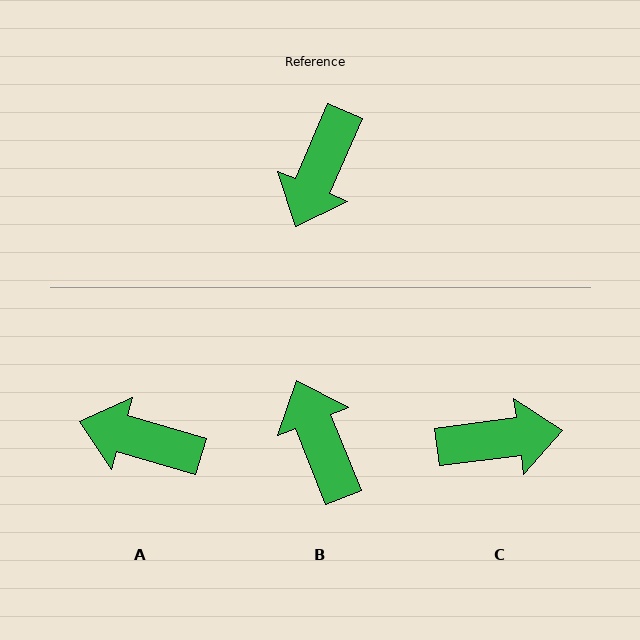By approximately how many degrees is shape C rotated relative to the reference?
Approximately 121 degrees counter-clockwise.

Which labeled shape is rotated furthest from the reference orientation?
B, about 135 degrees away.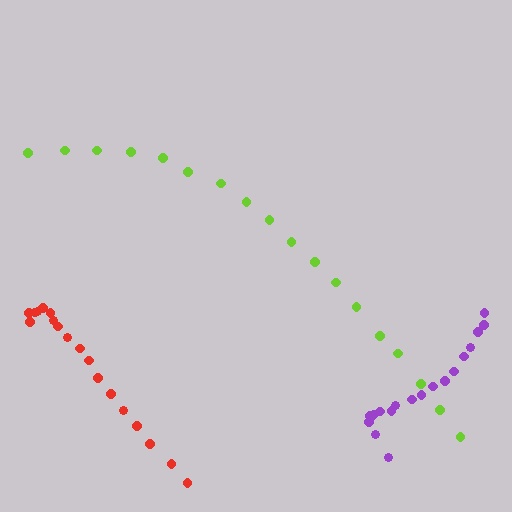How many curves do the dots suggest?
There are 3 distinct paths.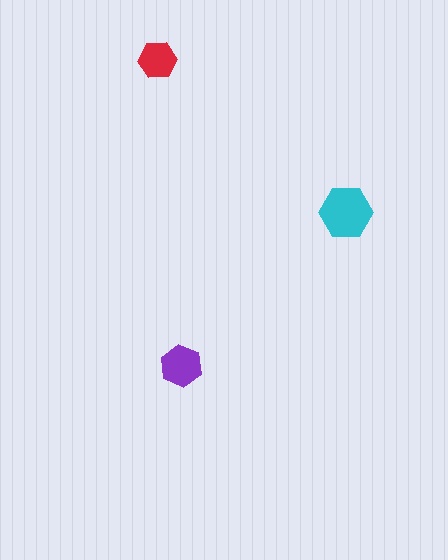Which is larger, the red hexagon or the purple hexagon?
The purple one.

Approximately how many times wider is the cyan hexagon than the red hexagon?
About 1.5 times wider.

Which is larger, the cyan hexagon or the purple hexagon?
The cyan one.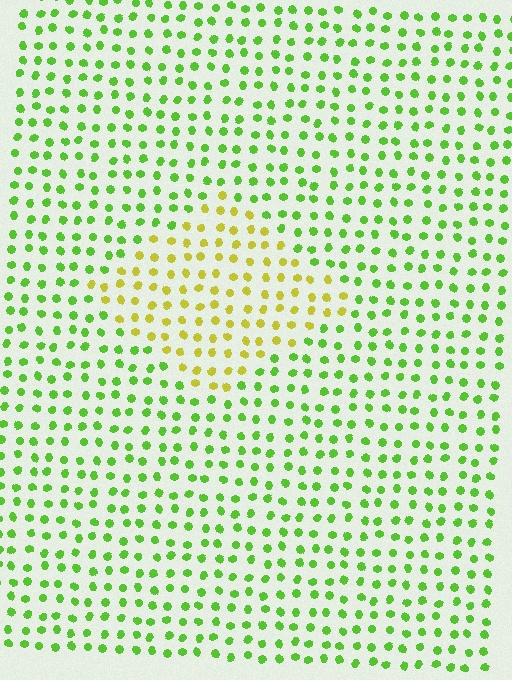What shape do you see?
I see a diamond.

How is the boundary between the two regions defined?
The boundary is defined purely by a slight shift in hue (about 44 degrees). Spacing, size, and orientation are identical on both sides.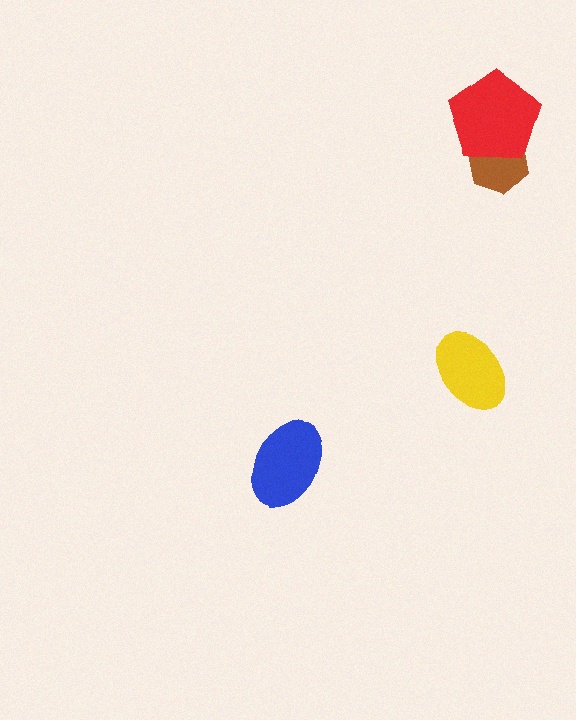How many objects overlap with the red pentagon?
1 object overlaps with the red pentagon.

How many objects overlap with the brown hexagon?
1 object overlaps with the brown hexagon.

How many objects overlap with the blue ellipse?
0 objects overlap with the blue ellipse.